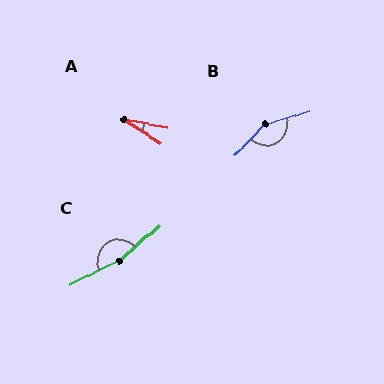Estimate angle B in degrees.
Approximately 150 degrees.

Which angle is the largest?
C, at approximately 165 degrees.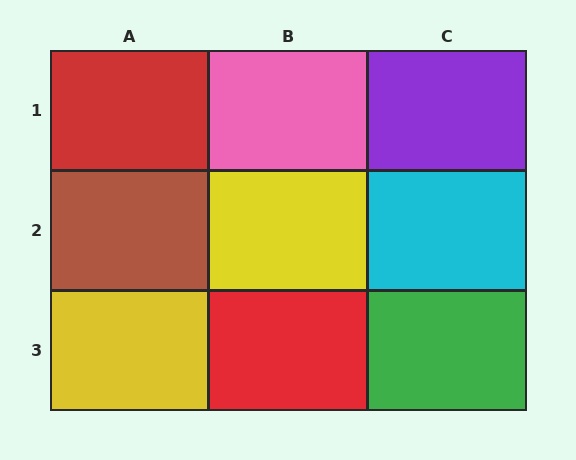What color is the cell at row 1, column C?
Purple.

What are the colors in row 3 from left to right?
Yellow, red, green.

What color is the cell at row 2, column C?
Cyan.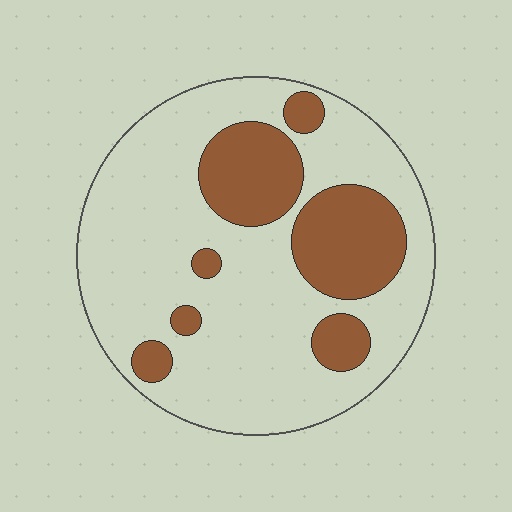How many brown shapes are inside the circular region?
7.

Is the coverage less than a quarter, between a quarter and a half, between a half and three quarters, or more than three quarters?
Between a quarter and a half.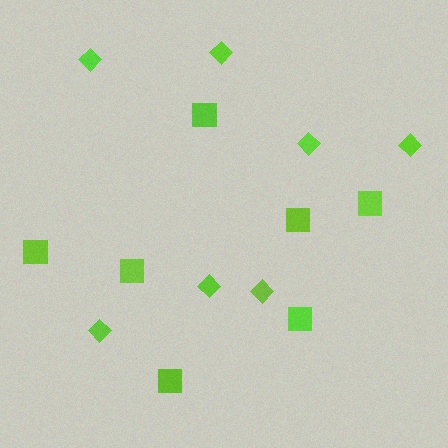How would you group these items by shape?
There are 2 groups: one group of diamonds (7) and one group of squares (7).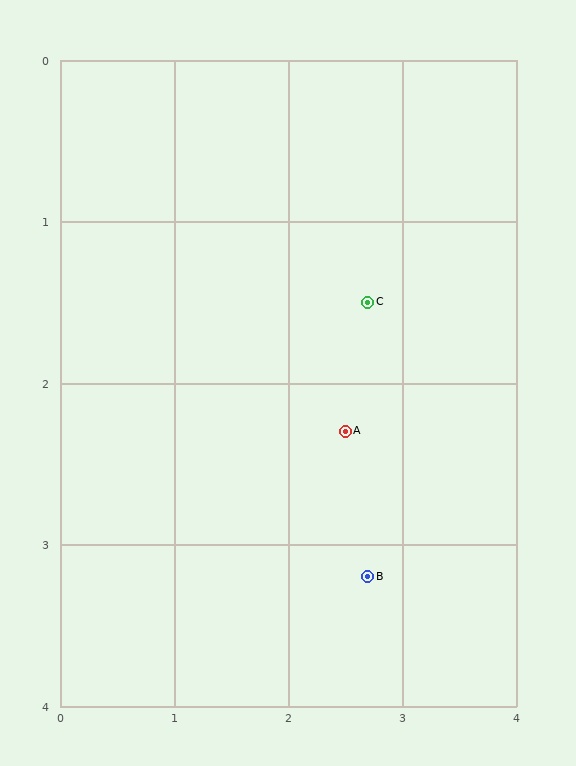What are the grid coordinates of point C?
Point C is at approximately (2.7, 1.5).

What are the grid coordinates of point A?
Point A is at approximately (2.5, 2.3).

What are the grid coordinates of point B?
Point B is at approximately (2.7, 3.2).